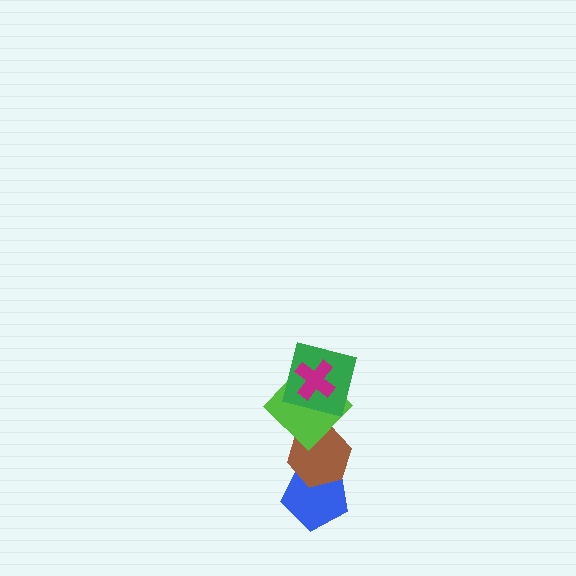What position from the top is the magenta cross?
The magenta cross is 1st from the top.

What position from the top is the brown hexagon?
The brown hexagon is 4th from the top.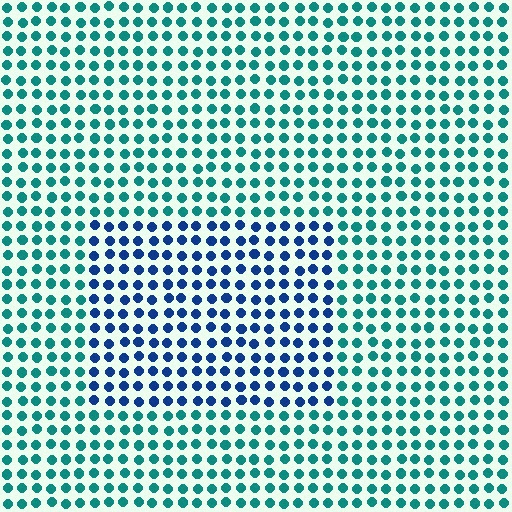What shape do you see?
I see a rectangle.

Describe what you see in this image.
The image is filled with small teal elements in a uniform arrangement. A rectangle-shaped region is visible where the elements are tinted to a slightly different hue, forming a subtle color boundary.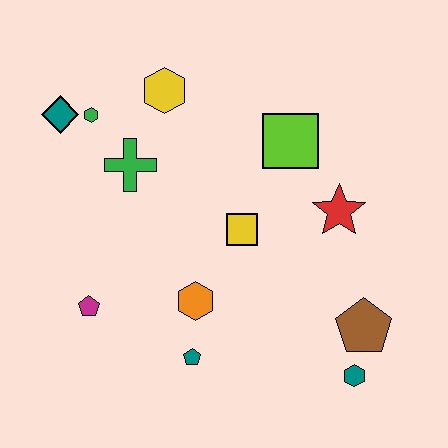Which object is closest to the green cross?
The green hexagon is closest to the green cross.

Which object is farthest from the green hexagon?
The teal hexagon is farthest from the green hexagon.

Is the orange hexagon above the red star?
No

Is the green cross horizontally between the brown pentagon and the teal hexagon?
No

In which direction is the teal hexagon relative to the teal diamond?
The teal hexagon is to the right of the teal diamond.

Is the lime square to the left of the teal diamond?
No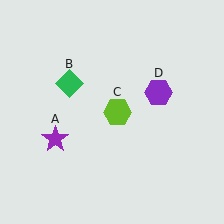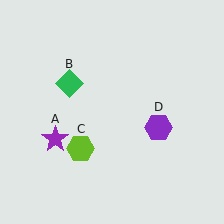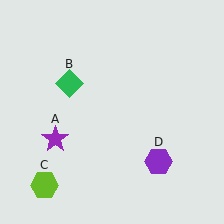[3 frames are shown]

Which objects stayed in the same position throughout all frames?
Purple star (object A) and green diamond (object B) remained stationary.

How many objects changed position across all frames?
2 objects changed position: lime hexagon (object C), purple hexagon (object D).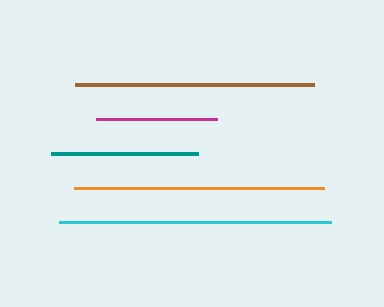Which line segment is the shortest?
The magenta line is the shortest at approximately 121 pixels.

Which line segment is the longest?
The cyan line is the longest at approximately 272 pixels.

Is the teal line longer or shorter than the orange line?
The orange line is longer than the teal line.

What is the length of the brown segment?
The brown segment is approximately 238 pixels long.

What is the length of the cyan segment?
The cyan segment is approximately 272 pixels long.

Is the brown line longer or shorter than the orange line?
The orange line is longer than the brown line.